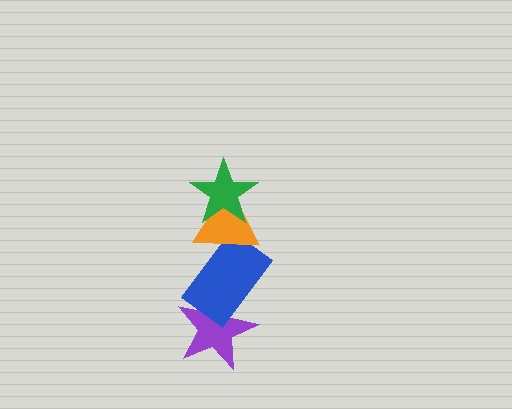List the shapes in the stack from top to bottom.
From top to bottom: the green star, the orange triangle, the blue rectangle, the purple star.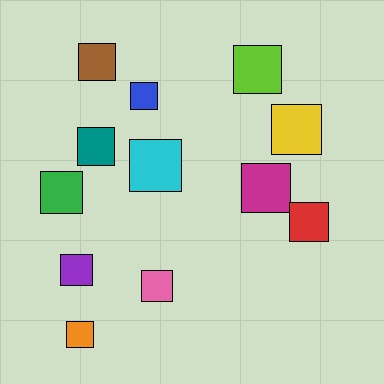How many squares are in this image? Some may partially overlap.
There are 12 squares.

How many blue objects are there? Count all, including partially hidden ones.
There is 1 blue object.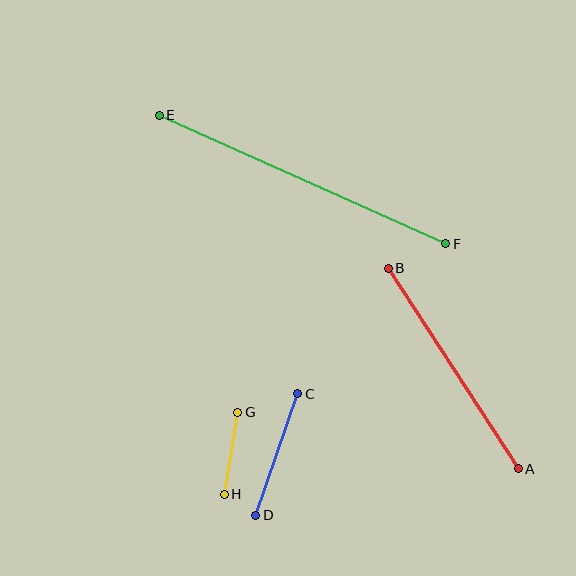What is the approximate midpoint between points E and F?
The midpoint is at approximately (302, 180) pixels.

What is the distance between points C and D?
The distance is approximately 129 pixels.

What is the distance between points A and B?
The distance is approximately 239 pixels.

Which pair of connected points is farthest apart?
Points E and F are farthest apart.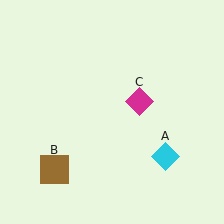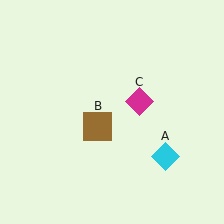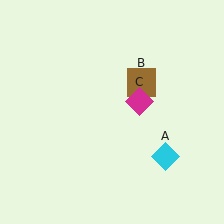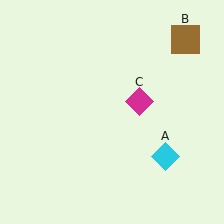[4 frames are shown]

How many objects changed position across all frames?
1 object changed position: brown square (object B).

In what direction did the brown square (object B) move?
The brown square (object B) moved up and to the right.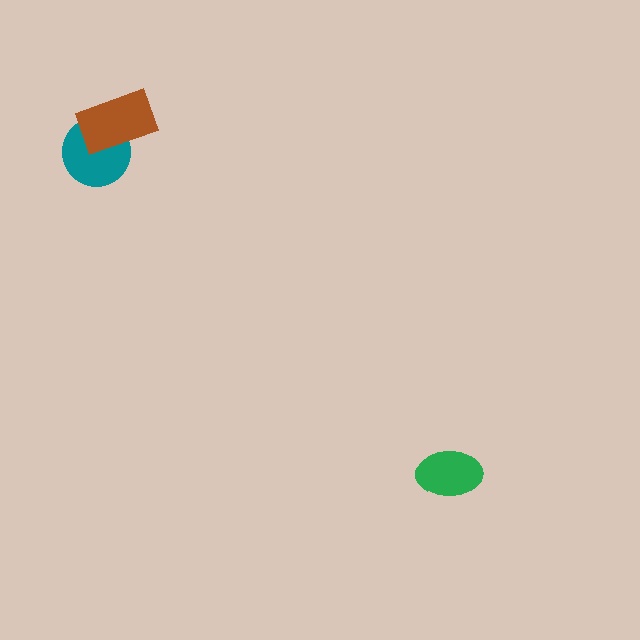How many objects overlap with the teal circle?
1 object overlaps with the teal circle.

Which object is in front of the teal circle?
The brown rectangle is in front of the teal circle.